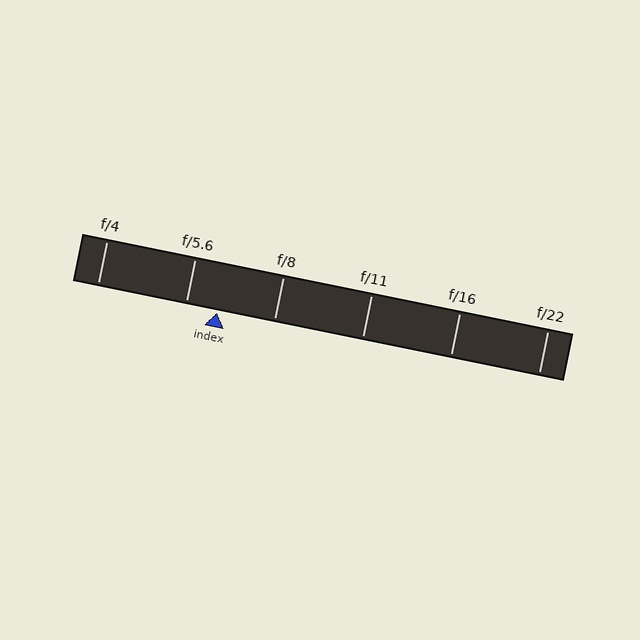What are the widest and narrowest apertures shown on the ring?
The widest aperture shown is f/4 and the narrowest is f/22.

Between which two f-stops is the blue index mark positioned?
The index mark is between f/5.6 and f/8.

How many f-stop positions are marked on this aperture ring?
There are 6 f-stop positions marked.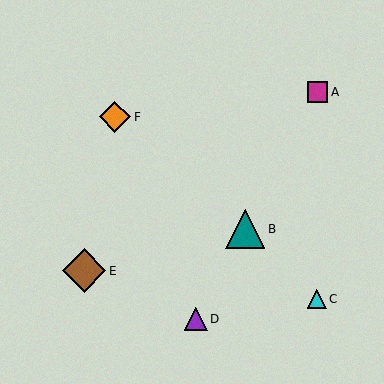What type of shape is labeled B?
Shape B is a teal triangle.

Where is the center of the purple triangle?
The center of the purple triangle is at (196, 319).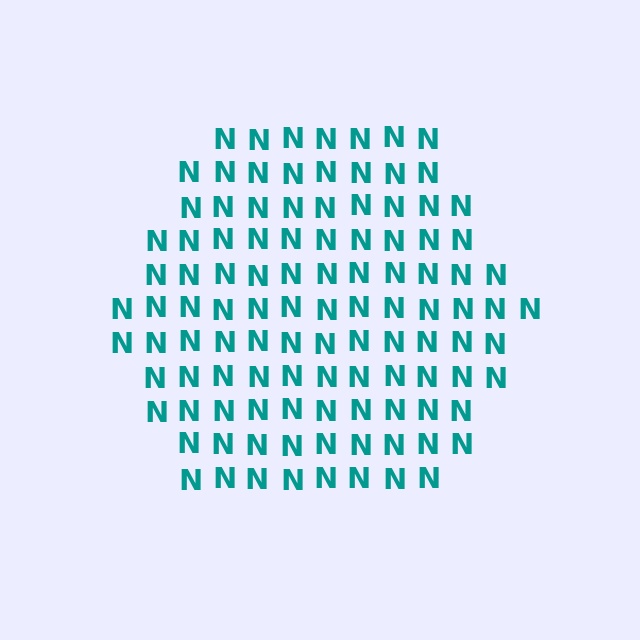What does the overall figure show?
The overall figure shows a hexagon.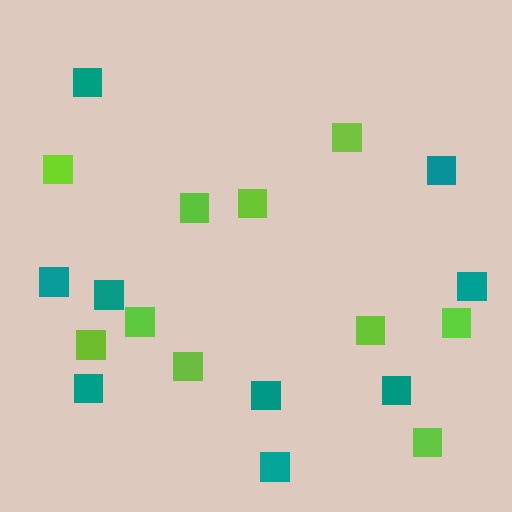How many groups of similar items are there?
There are 2 groups: one group of lime squares (10) and one group of teal squares (9).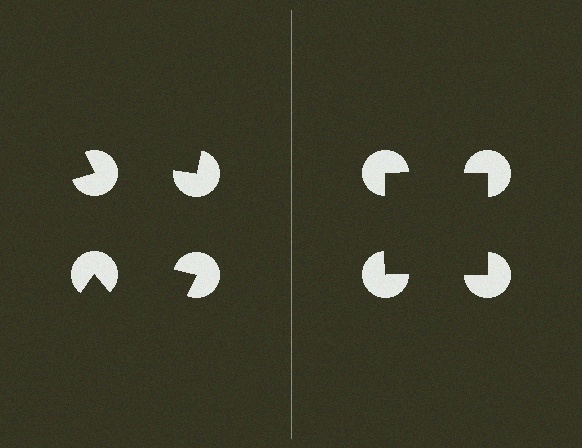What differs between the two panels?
The pac-man discs are positioned identically on both sides; only the wedge orientations differ. On the right they align to a square; on the left they are misaligned.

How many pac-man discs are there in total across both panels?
8 — 4 on each side.